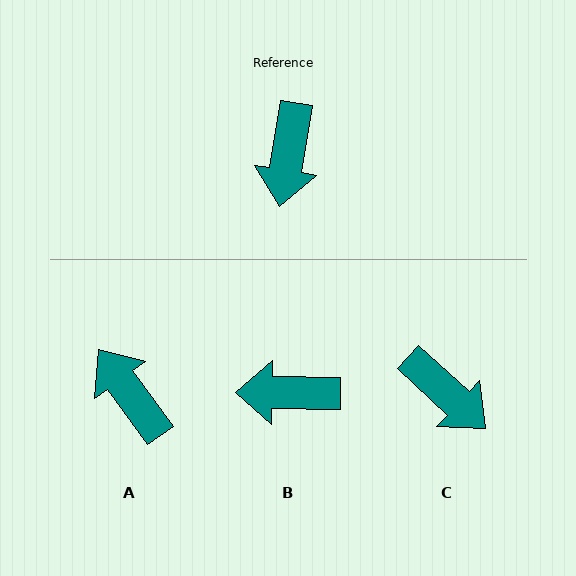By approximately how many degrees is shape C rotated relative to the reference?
Approximately 57 degrees counter-clockwise.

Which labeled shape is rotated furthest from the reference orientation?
A, about 135 degrees away.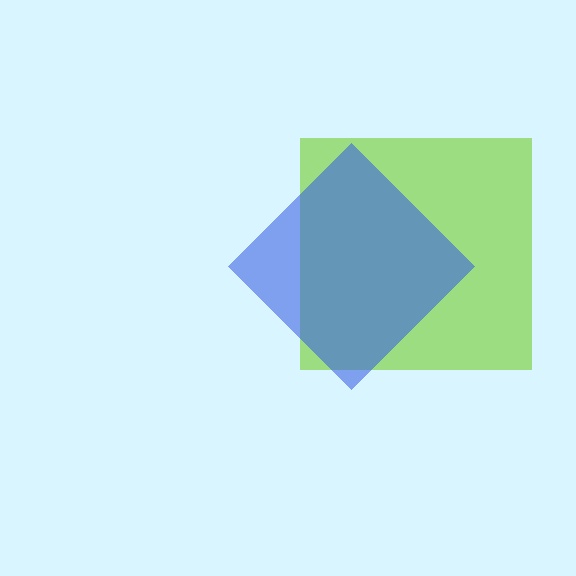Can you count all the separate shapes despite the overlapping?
Yes, there are 2 separate shapes.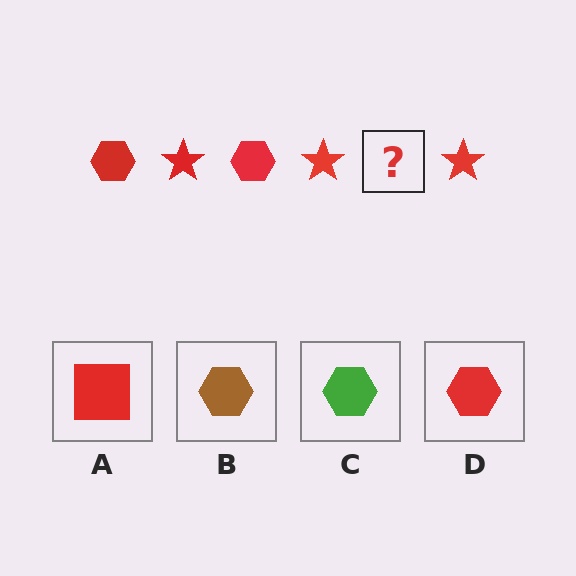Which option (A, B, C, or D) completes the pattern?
D.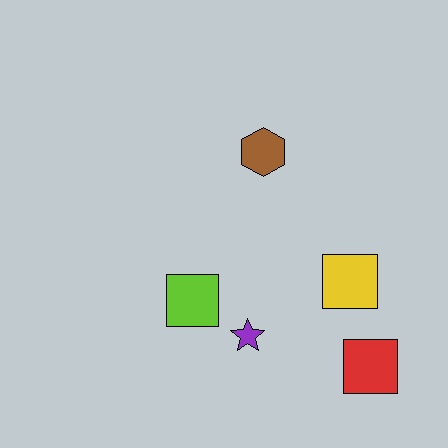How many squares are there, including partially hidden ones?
There are 3 squares.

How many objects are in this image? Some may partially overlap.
There are 5 objects.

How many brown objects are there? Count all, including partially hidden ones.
There is 1 brown object.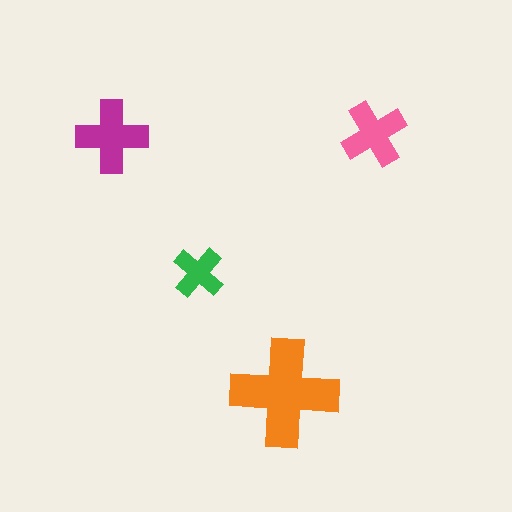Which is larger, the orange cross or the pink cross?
The orange one.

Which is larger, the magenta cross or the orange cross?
The orange one.